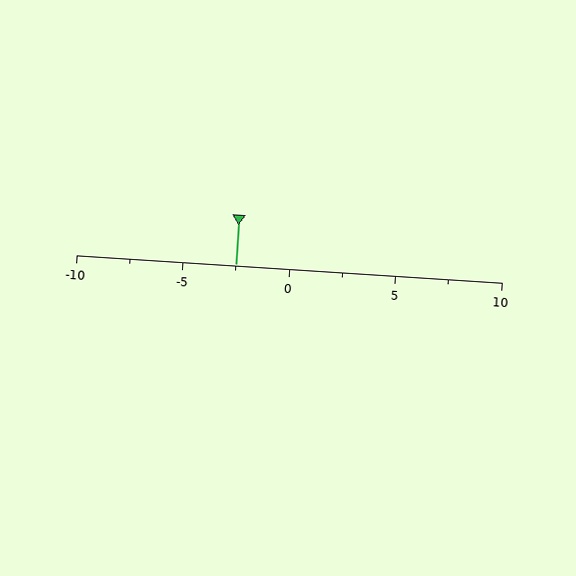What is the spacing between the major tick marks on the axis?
The major ticks are spaced 5 apart.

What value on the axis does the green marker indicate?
The marker indicates approximately -2.5.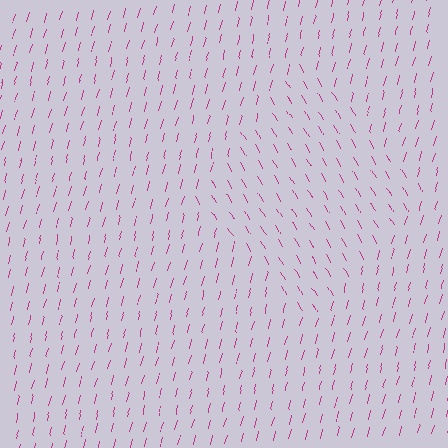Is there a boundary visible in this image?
Yes, there is a texture boundary formed by a change in line orientation.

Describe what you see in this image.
The image is filled with small magenta line segments. A diamond region in the image has lines oriented differently from the surrounding lines, creating a visible texture boundary.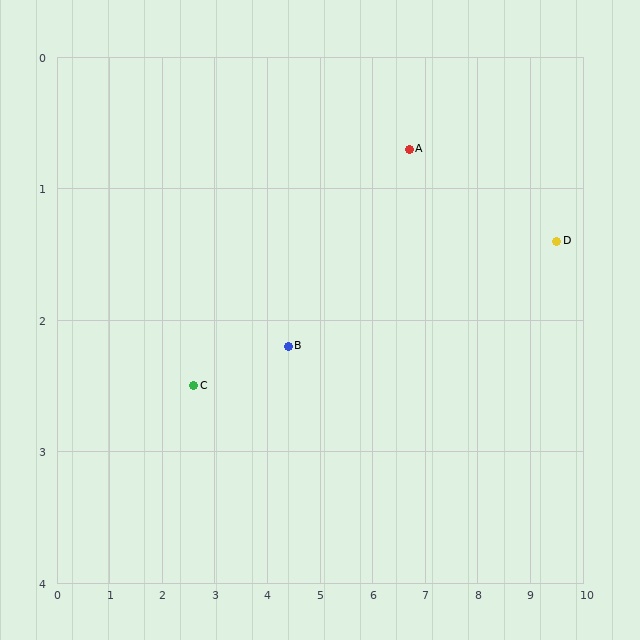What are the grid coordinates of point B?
Point B is at approximately (4.4, 2.2).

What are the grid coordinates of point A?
Point A is at approximately (6.7, 0.7).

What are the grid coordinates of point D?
Point D is at approximately (9.5, 1.4).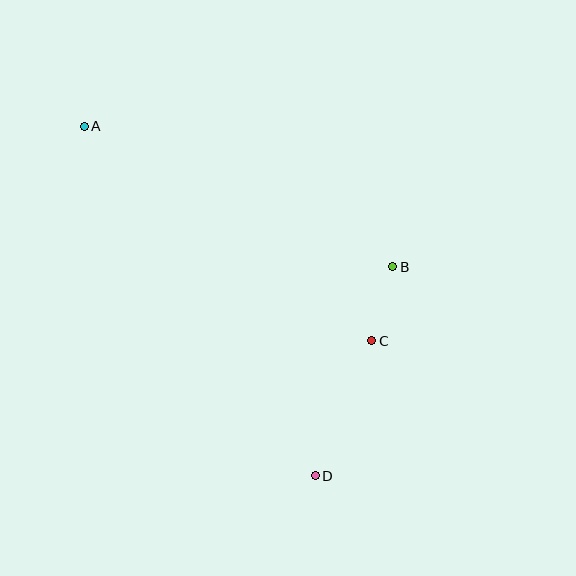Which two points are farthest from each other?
Points A and D are farthest from each other.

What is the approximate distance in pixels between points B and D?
The distance between B and D is approximately 223 pixels.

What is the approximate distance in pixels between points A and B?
The distance between A and B is approximately 339 pixels.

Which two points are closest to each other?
Points B and C are closest to each other.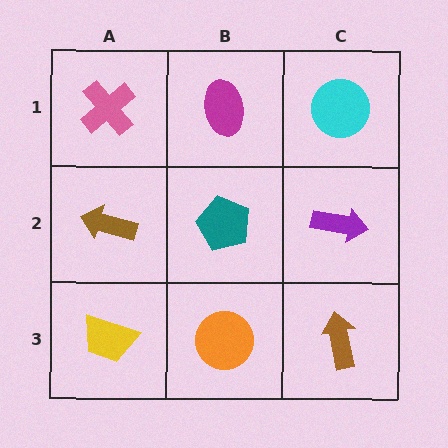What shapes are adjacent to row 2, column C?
A cyan circle (row 1, column C), a brown arrow (row 3, column C), a teal pentagon (row 2, column B).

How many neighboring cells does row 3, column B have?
3.